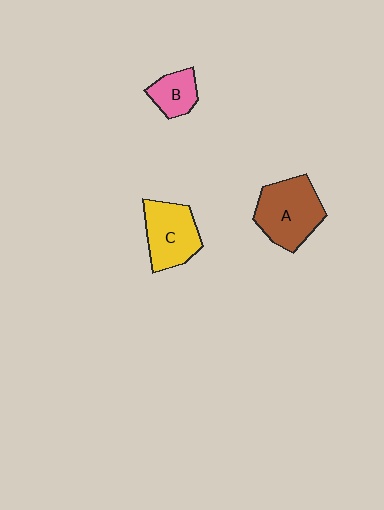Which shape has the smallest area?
Shape B (pink).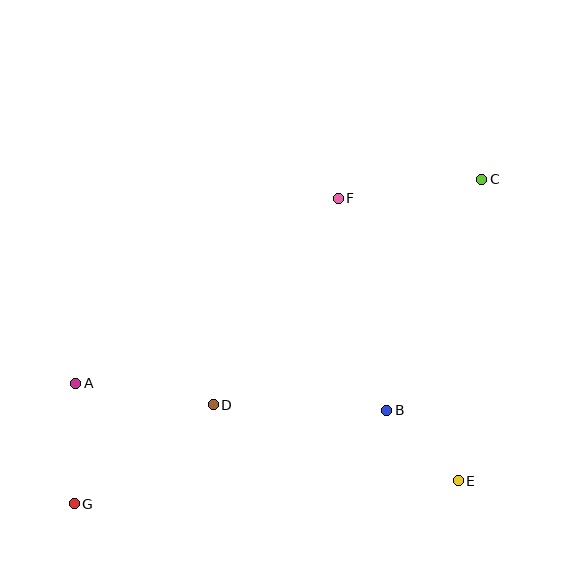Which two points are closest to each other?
Points B and E are closest to each other.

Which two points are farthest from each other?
Points C and G are farthest from each other.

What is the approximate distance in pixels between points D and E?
The distance between D and E is approximately 256 pixels.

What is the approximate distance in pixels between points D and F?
The distance between D and F is approximately 242 pixels.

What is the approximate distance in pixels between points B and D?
The distance between B and D is approximately 174 pixels.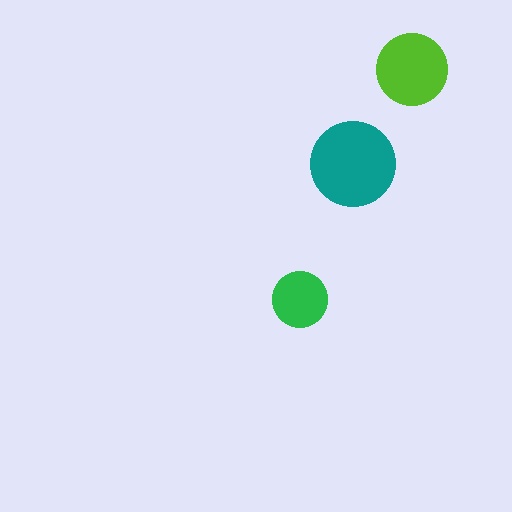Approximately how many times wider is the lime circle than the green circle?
About 1.5 times wider.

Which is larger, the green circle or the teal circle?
The teal one.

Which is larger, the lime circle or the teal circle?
The teal one.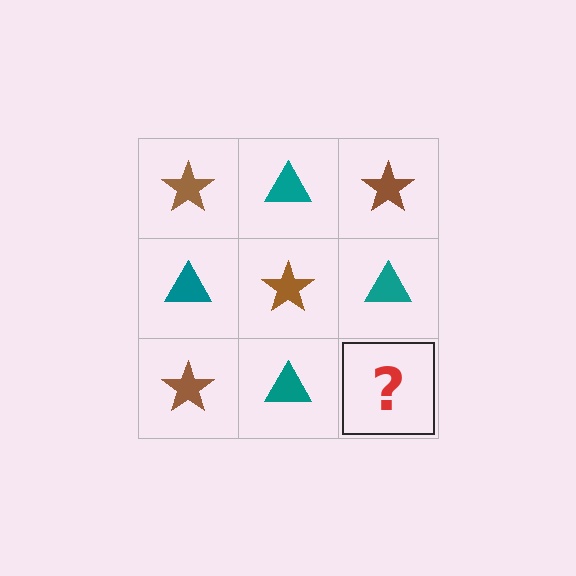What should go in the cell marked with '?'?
The missing cell should contain a brown star.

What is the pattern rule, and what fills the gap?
The rule is that it alternates brown star and teal triangle in a checkerboard pattern. The gap should be filled with a brown star.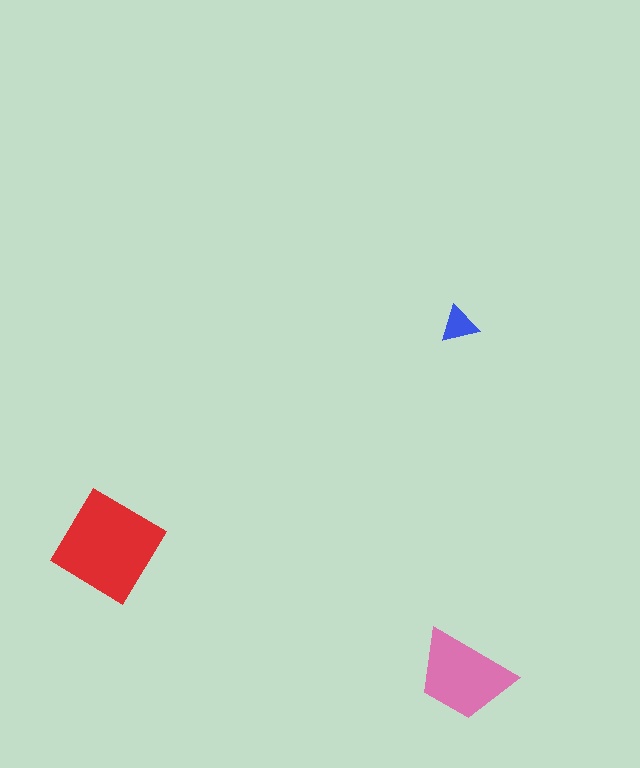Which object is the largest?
The red diamond.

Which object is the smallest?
The blue triangle.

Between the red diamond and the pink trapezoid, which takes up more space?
The red diamond.